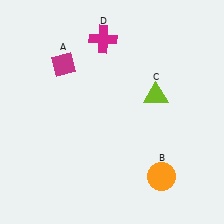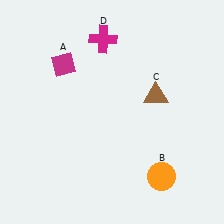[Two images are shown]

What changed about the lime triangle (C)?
In Image 1, C is lime. In Image 2, it changed to brown.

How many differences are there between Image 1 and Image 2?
There is 1 difference between the two images.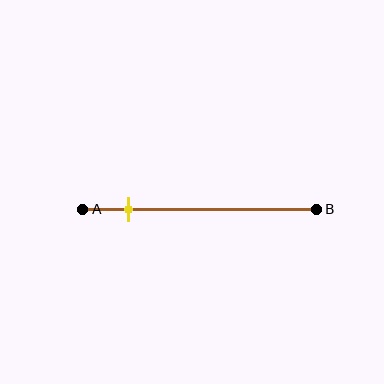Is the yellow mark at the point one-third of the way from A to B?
No, the mark is at about 20% from A, not at the 33% one-third point.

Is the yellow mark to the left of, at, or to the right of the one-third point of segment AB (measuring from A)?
The yellow mark is to the left of the one-third point of segment AB.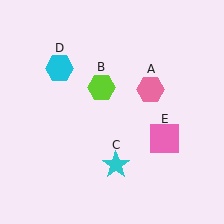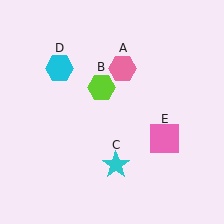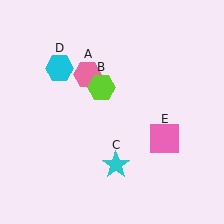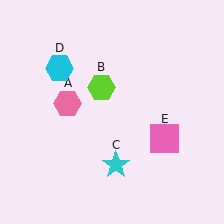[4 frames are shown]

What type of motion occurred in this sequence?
The pink hexagon (object A) rotated counterclockwise around the center of the scene.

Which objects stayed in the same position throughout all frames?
Lime hexagon (object B) and cyan star (object C) and cyan hexagon (object D) and pink square (object E) remained stationary.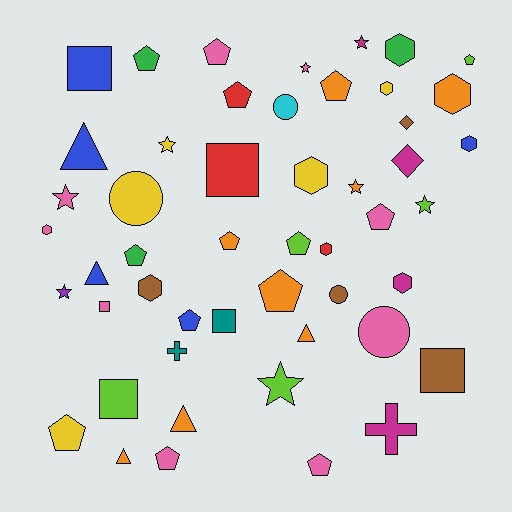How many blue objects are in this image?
There are 5 blue objects.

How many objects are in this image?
There are 50 objects.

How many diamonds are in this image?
There are 2 diamonds.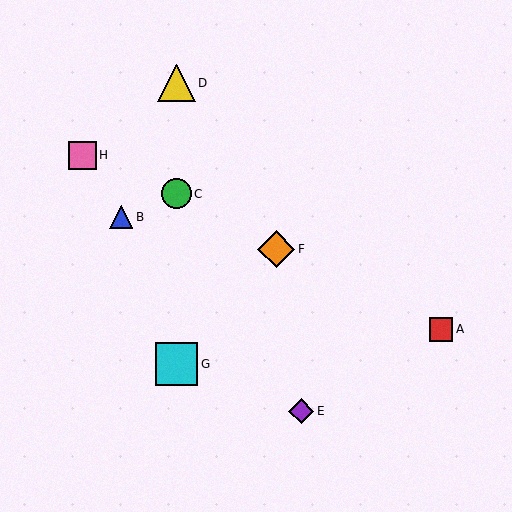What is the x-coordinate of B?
Object B is at x≈121.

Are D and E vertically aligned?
No, D is at x≈176 and E is at x≈301.